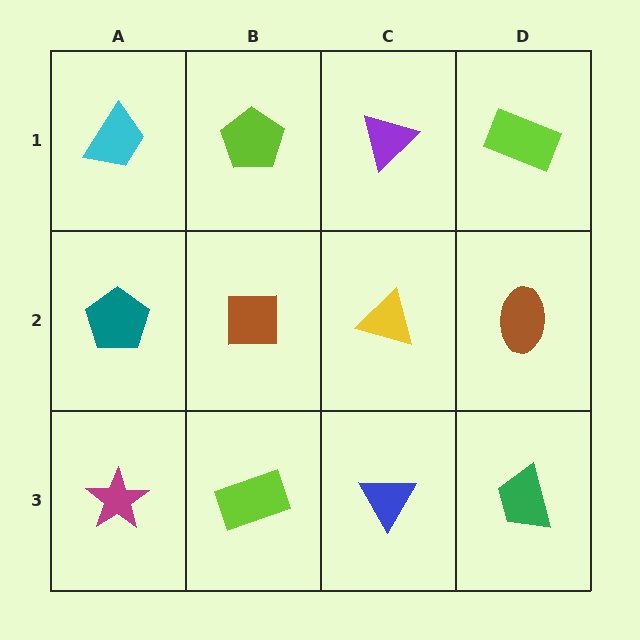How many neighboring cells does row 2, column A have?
3.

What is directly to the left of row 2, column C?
A brown square.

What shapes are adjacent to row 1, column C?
A yellow triangle (row 2, column C), a lime pentagon (row 1, column B), a lime rectangle (row 1, column D).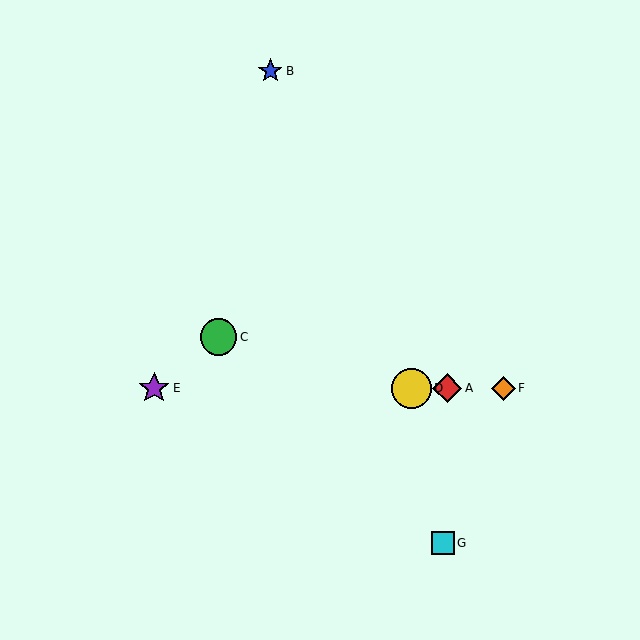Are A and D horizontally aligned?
Yes, both are at y≈388.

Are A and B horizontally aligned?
No, A is at y≈388 and B is at y≈71.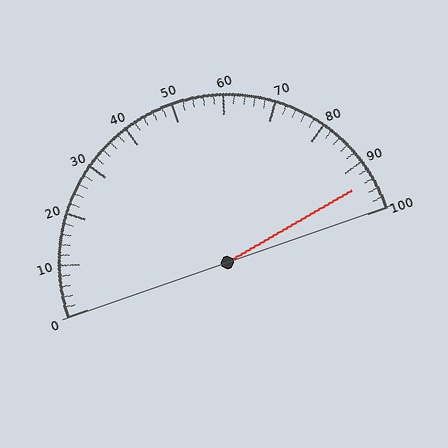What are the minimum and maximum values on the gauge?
The gauge ranges from 0 to 100.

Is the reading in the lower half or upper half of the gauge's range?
The reading is in the upper half of the range (0 to 100).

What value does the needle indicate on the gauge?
The needle indicates approximately 94.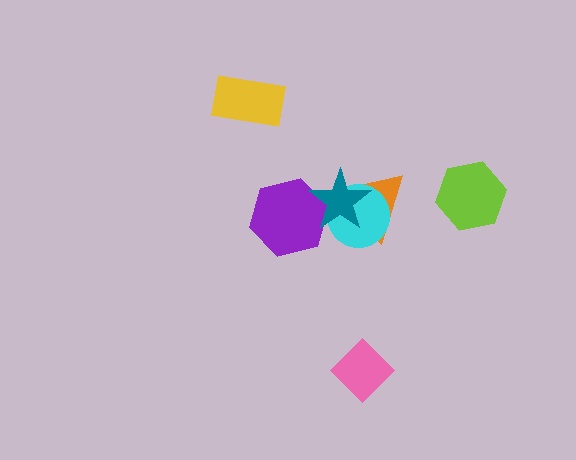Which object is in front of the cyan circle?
The teal star is in front of the cyan circle.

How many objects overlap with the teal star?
3 objects overlap with the teal star.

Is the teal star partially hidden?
No, no other shape covers it.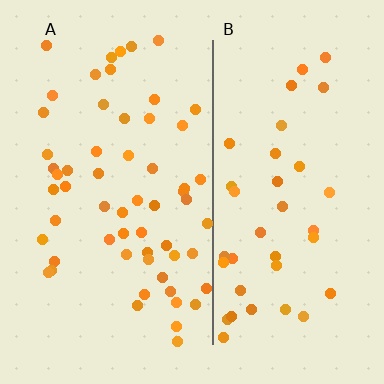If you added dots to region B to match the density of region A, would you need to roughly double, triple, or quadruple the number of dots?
Approximately double.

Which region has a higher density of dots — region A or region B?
A (the left).